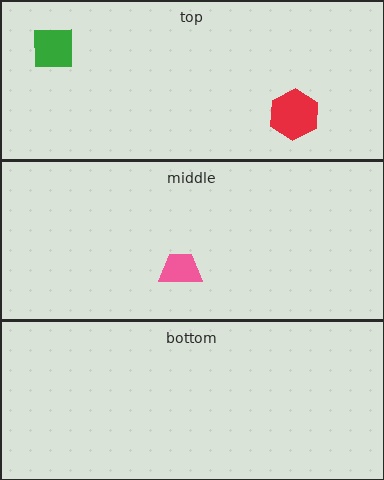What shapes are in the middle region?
The pink trapezoid.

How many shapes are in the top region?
2.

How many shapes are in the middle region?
1.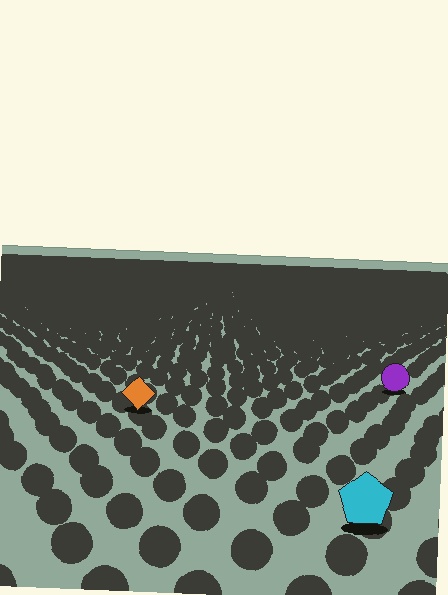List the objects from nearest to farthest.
From nearest to farthest: the cyan pentagon, the orange diamond, the purple circle.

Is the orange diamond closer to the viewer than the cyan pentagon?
No. The cyan pentagon is closer — you can tell from the texture gradient: the ground texture is coarser near it.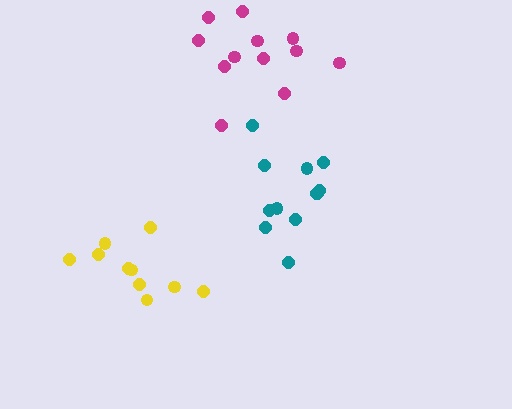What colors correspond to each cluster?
The clusters are colored: yellow, teal, magenta.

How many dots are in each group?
Group 1: 10 dots, Group 2: 12 dots, Group 3: 12 dots (34 total).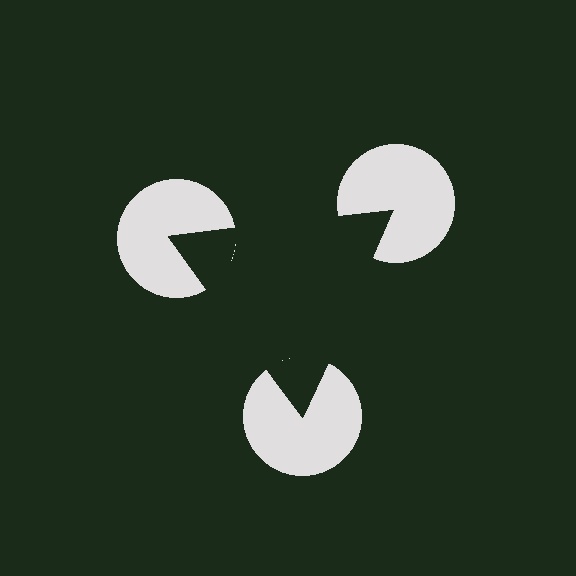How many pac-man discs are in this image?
There are 3 — one at each vertex of the illusory triangle.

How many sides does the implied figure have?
3 sides.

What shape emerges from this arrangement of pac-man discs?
An illusory triangle — its edges are inferred from the aligned wedge cuts in the pac-man discs, not physically drawn.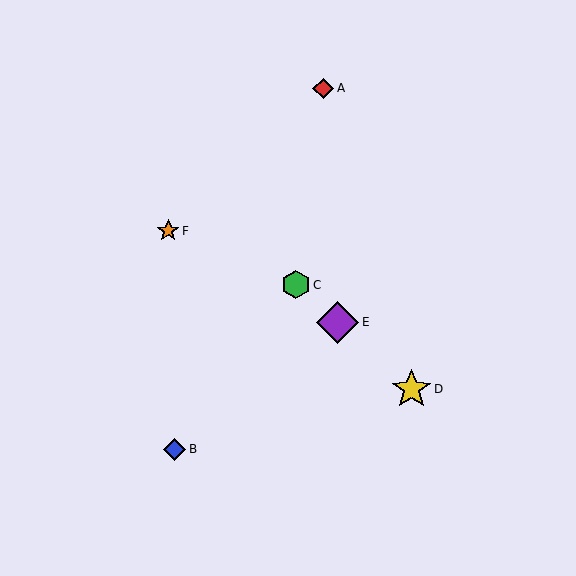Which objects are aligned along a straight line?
Objects C, D, E are aligned along a straight line.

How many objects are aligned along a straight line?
3 objects (C, D, E) are aligned along a straight line.